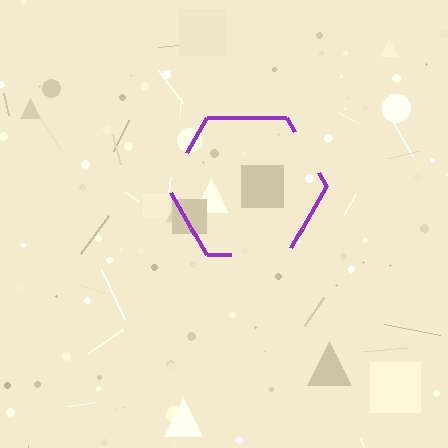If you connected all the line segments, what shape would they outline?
They would outline a hexagon.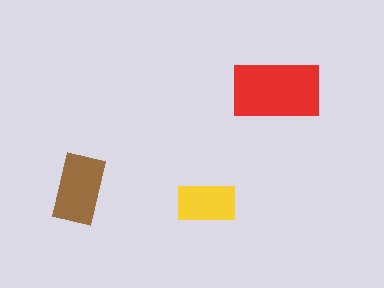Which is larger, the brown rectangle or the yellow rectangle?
The brown one.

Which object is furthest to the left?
The brown rectangle is leftmost.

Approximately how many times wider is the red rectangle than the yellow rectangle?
About 1.5 times wider.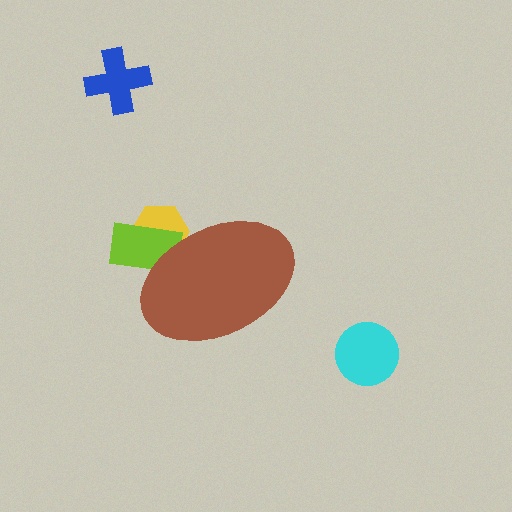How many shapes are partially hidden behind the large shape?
2 shapes are partially hidden.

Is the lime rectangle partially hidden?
Yes, the lime rectangle is partially hidden behind the brown ellipse.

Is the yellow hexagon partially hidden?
Yes, the yellow hexagon is partially hidden behind the brown ellipse.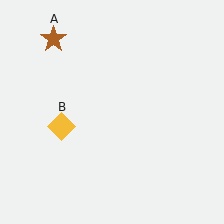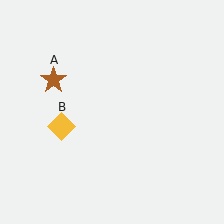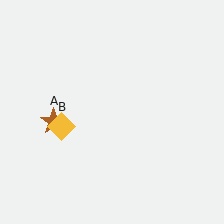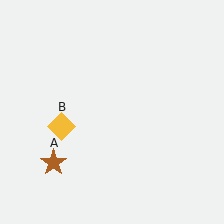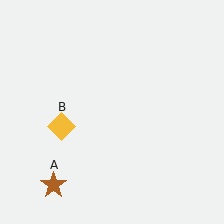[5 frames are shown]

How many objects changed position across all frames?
1 object changed position: brown star (object A).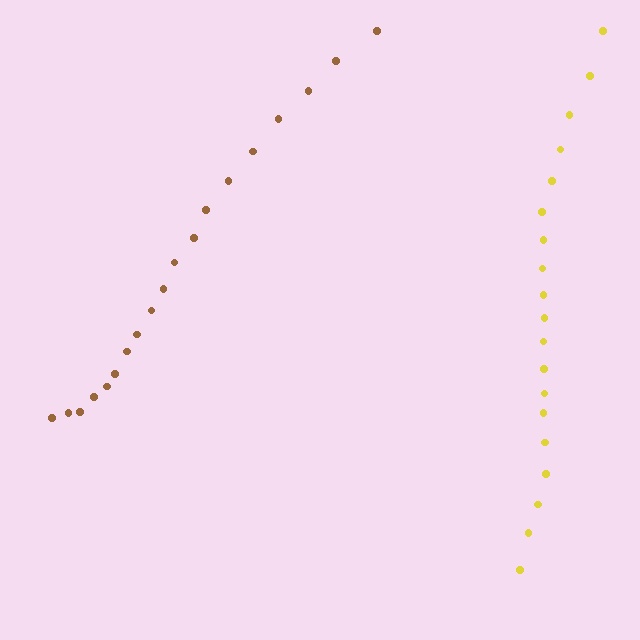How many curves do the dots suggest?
There are 2 distinct paths.